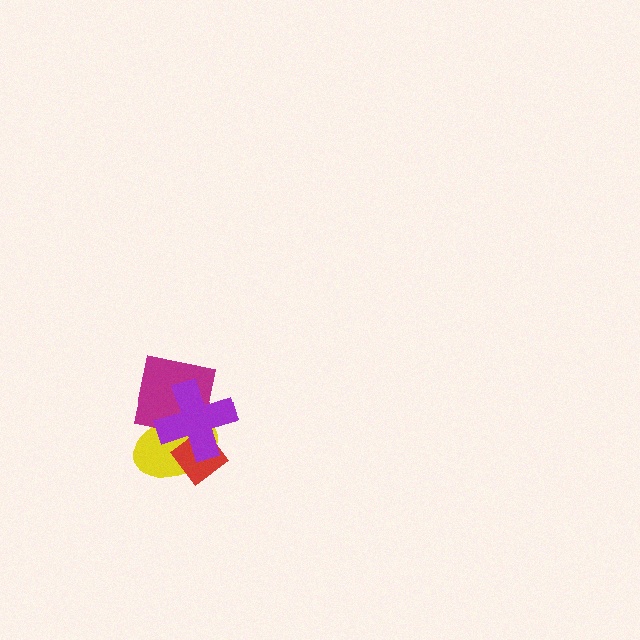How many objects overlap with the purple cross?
3 objects overlap with the purple cross.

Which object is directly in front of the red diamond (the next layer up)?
The magenta square is directly in front of the red diamond.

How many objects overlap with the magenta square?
3 objects overlap with the magenta square.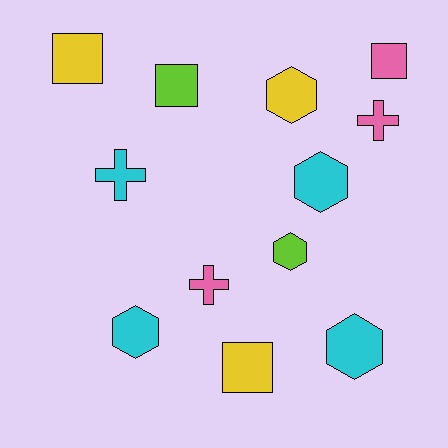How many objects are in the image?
There are 12 objects.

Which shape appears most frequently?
Hexagon, with 5 objects.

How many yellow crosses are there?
There are no yellow crosses.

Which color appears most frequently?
Cyan, with 4 objects.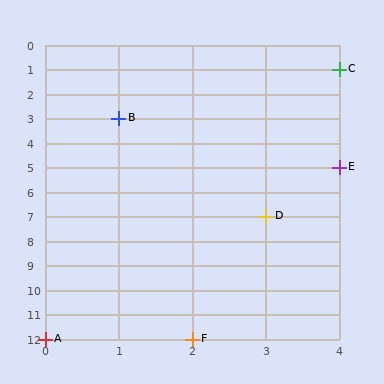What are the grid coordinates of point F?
Point F is at grid coordinates (2, 12).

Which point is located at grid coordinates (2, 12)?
Point F is at (2, 12).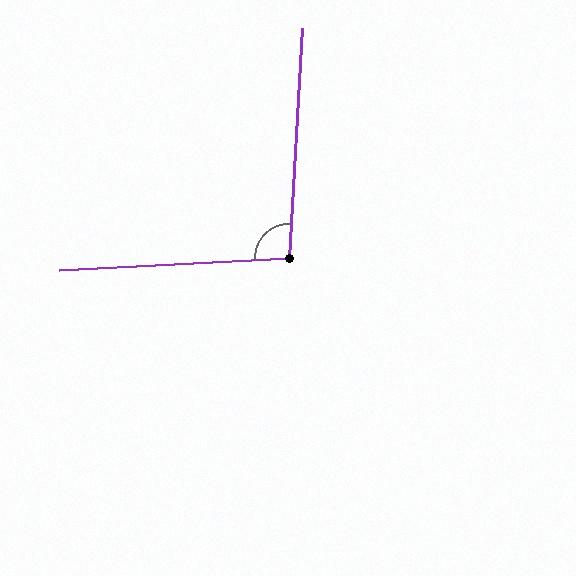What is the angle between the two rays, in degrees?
Approximately 96 degrees.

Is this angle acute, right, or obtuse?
It is obtuse.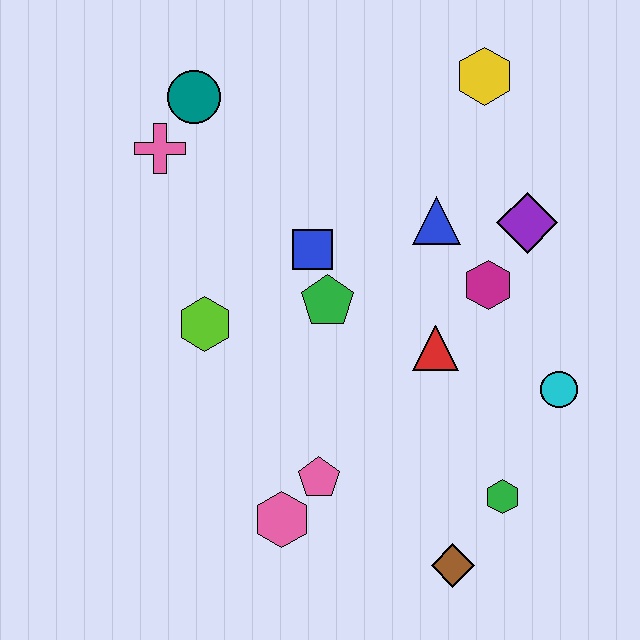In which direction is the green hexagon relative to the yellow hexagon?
The green hexagon is below the yellow hexagon.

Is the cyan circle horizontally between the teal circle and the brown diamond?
No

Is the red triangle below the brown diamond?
No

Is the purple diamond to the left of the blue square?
No